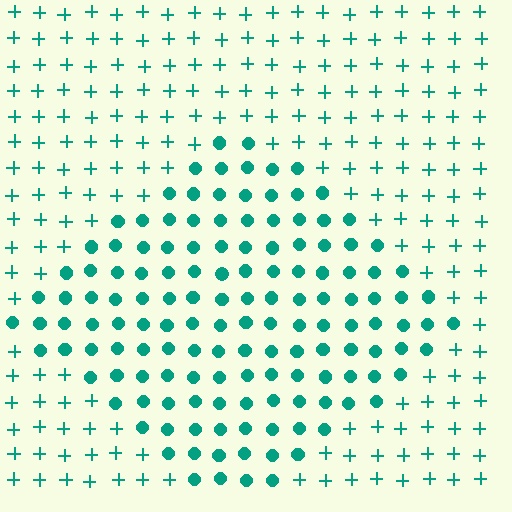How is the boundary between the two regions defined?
The boundary is defined by a change in element shape: circles inside vs. plus signs outside. All elements share the same color and spacing.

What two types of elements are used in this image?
The image uses circles inside the diamond region and plus signs outside it.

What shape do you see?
I see a diamond.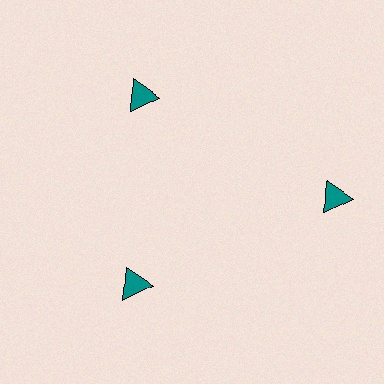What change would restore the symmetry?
The symmetry would be restored by moving it inward, back onto the ring so that all 3 triangles sit at equal angles and equal distance from the center.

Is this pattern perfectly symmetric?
No. The 3 teal triangles are arranged in a ring, but one element near the 3 o'clock position is pushed outward from the center, breaking the 3-fold rotational symmetry.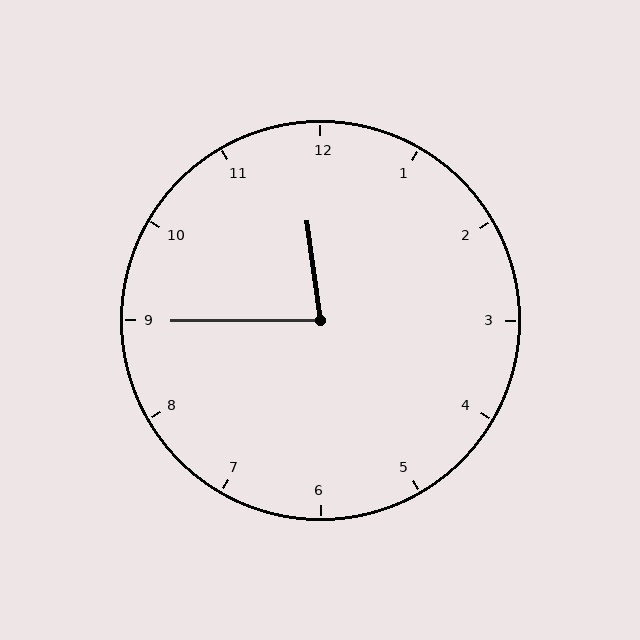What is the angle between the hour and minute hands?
Approximately 82 degrees.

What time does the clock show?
11:45.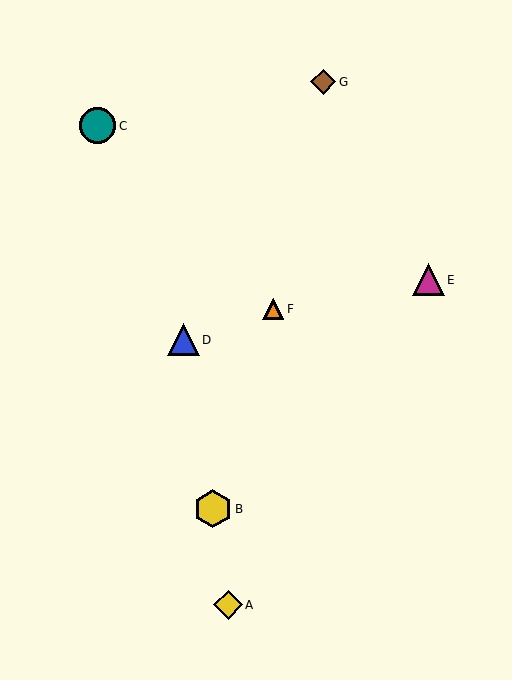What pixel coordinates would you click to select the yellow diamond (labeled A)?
Click at (228, 605) to select the yellow diamond A.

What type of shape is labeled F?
Shape F is an orange triangle.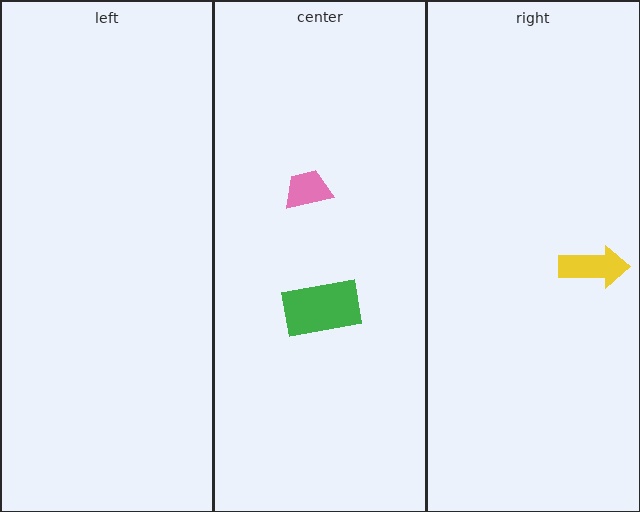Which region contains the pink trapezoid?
The center region.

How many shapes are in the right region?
1.